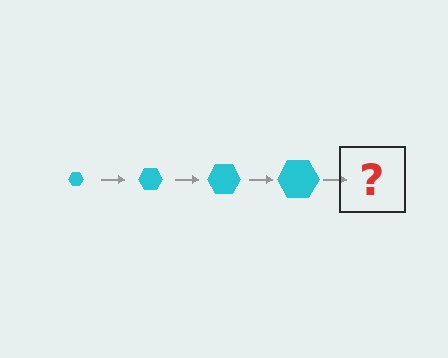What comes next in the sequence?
The next element should be a cyan hexagon, larger than the previous one.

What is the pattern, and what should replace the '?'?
The pattern is that the hexagon gets progressively larger each step. The '?' should be a cyan hexagon, larger than the previous one.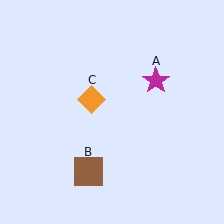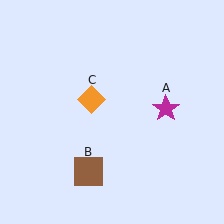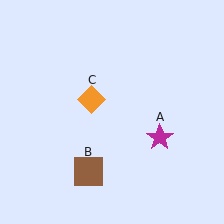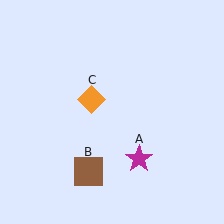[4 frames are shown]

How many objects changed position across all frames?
1 object changed position: magenta star (object A).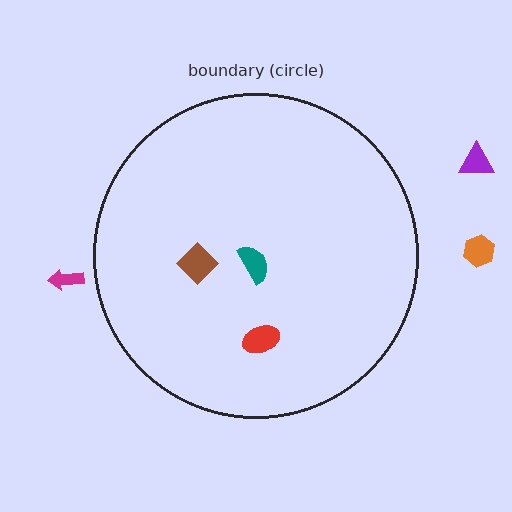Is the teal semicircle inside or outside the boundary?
Inside.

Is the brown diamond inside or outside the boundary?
Inside.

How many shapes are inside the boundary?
3 inside, 3 outside.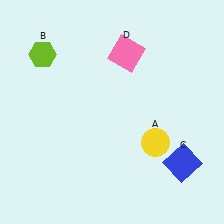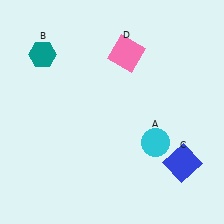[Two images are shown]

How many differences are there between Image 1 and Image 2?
There are 2 differences between the two images.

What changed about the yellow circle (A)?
In Image 1, A is yellow. In Image 2, it changed to cyan.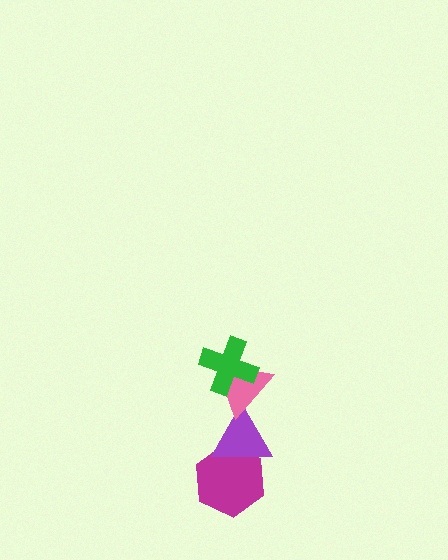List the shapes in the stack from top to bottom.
From top to bottom: the green cross, the pink triangle, the purple triangle, the magenta hexagon.